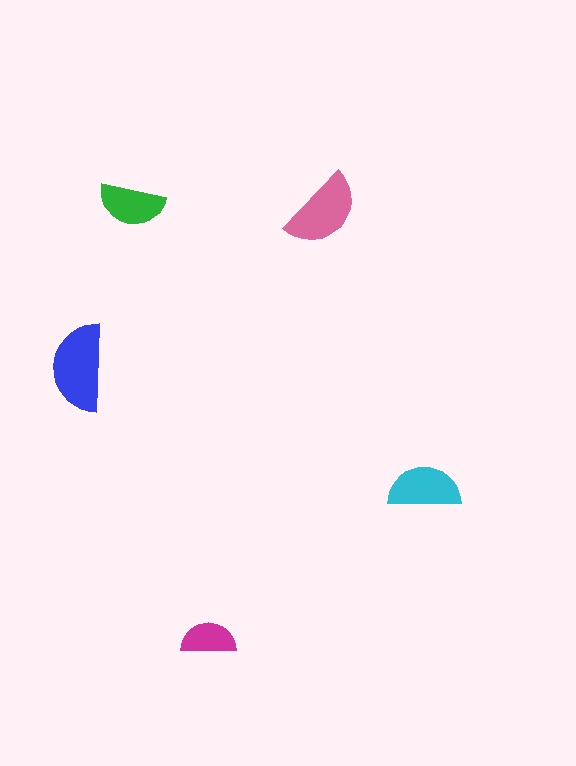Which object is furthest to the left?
The blue semicircle is leftmost.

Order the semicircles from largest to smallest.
the blue one, the pink one, the cyan one, the green one, the magenta one.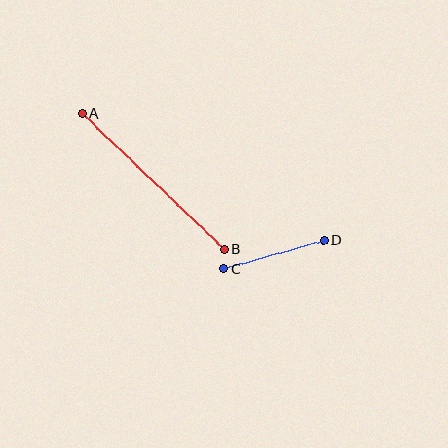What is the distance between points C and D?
The distance is approximately 105 pixels.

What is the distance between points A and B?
The distance is approximately 197 pixels.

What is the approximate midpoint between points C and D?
The midpoint is at approximately (274, 254) pixels.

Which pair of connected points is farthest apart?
Points A and B are farthest apart.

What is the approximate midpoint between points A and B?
The midpoint is at approximately (153, 181) pixels.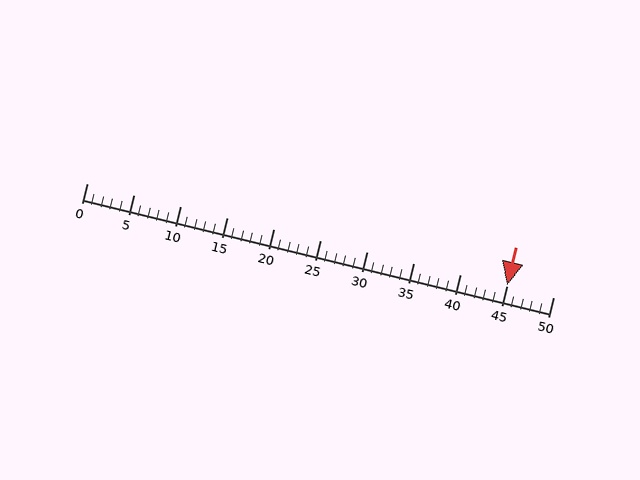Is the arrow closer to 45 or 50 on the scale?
The arrow is closer to 45.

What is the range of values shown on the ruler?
The ruler shows values from 0 to 50.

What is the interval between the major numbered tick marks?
The major tick marks are spaced 5 units apart.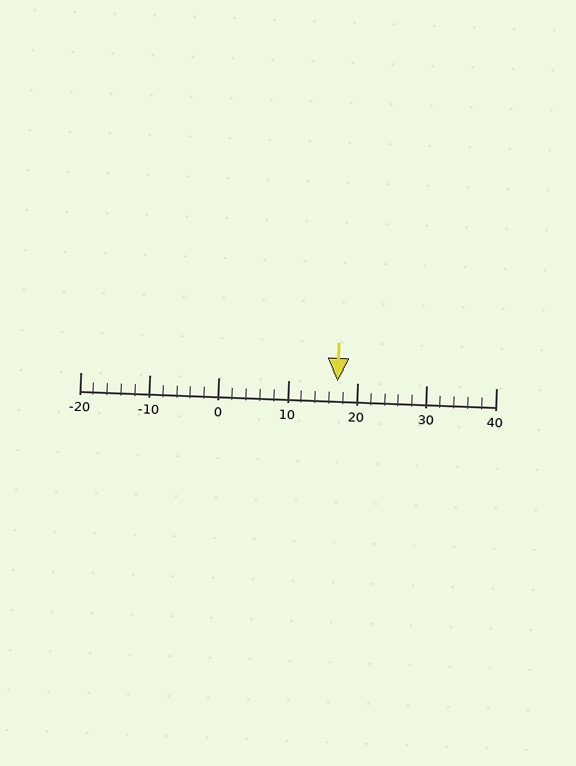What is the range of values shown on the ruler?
The ruler shows values from -20 to 40.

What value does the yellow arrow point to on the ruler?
The yellow arrow points to approximately 17.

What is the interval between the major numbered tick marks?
The major tick marks are spaced 10 units apart.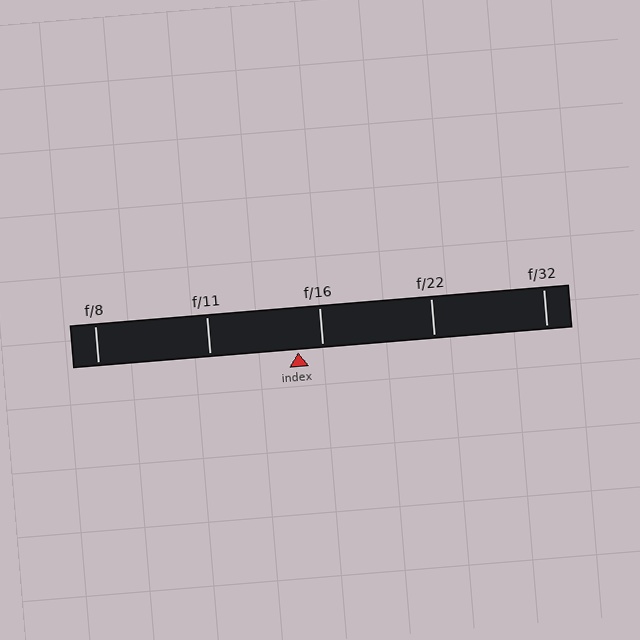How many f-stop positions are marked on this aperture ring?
There are 5 f-stop positions marked.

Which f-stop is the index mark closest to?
The index mark is closest to f/16.